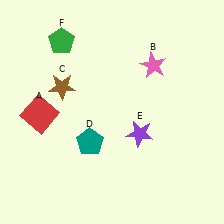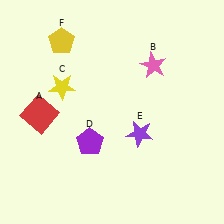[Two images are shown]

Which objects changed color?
C changed from brown to yellow. D changed from teal to purple. F changed from green to yellow.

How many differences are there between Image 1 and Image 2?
There are 3 differences between the two images.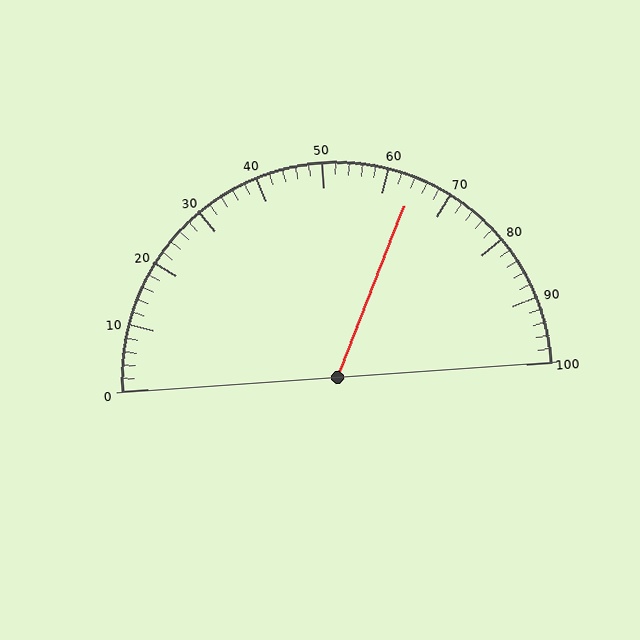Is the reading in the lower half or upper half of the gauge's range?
The reading is in the upper half of the range (0 to 100).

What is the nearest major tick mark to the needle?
The nearest major tick mark is 60.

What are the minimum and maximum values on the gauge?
The gauge ranges from 0 to 100.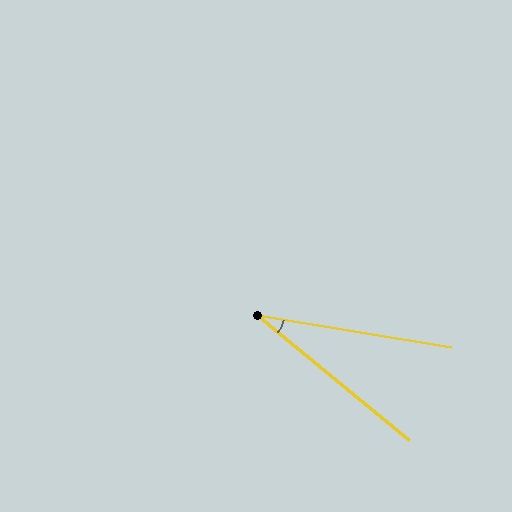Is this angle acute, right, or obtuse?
It is acute.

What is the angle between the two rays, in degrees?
Approximately 30 degrees.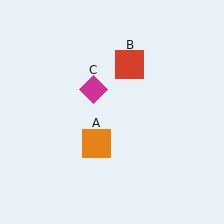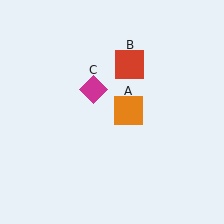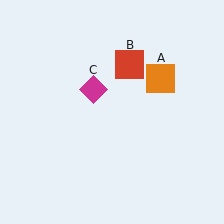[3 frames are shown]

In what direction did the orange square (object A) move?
The orange square (object A) moved up and to the right.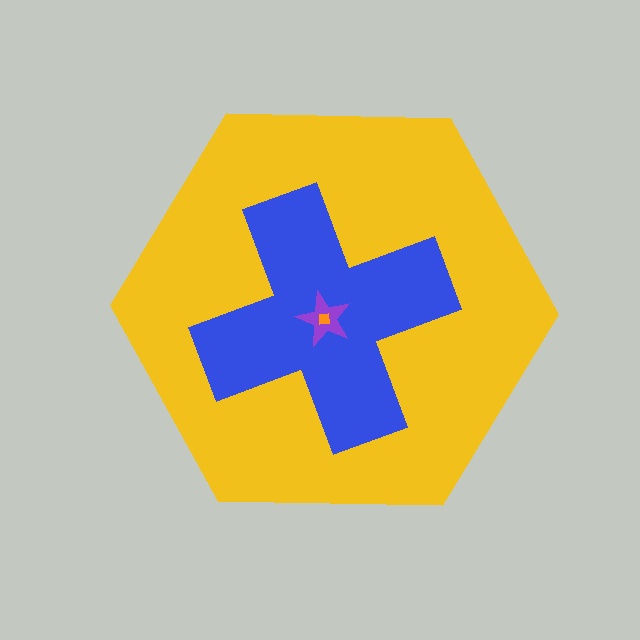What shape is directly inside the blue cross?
The purple star.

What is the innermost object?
The orange square.